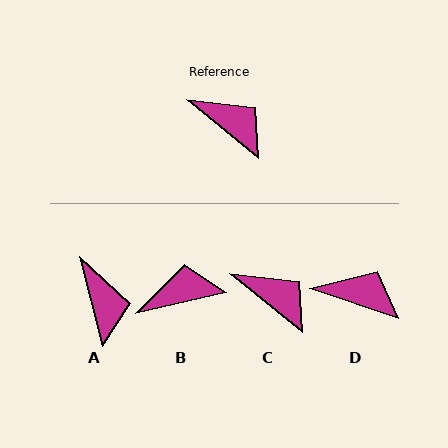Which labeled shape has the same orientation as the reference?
C.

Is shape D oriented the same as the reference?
No, it is off by about 21 degrees.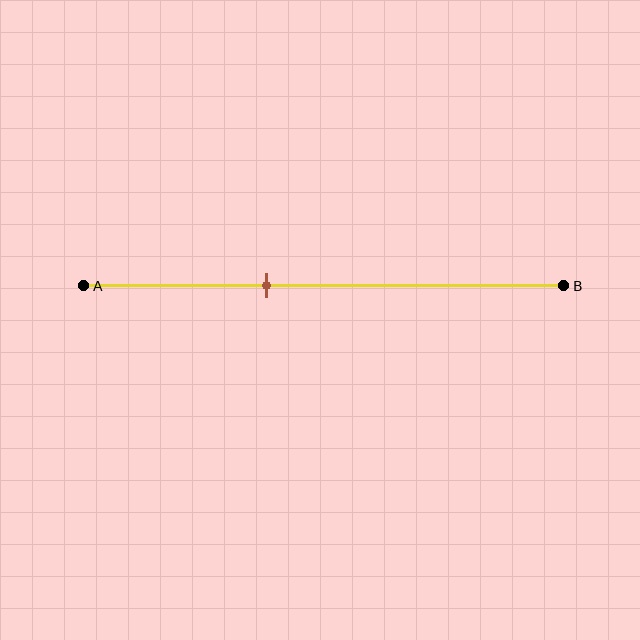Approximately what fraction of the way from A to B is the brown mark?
The brown mark is approximately 40% of the way from A to B.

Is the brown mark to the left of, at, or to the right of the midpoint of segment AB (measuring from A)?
The brown mark is to the left of the midpoint of segment AB.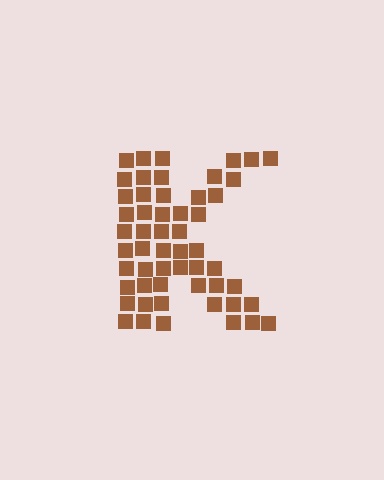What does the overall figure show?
The overall figure shows the letter K.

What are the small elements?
The small elements are squares.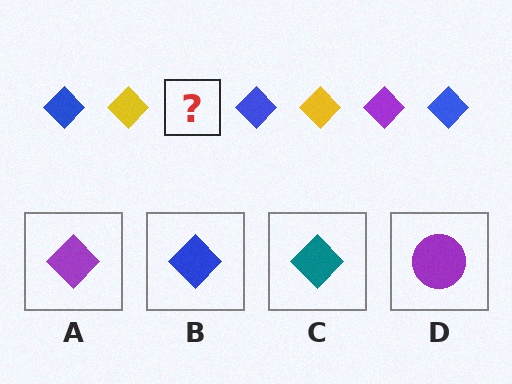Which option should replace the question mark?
Option A.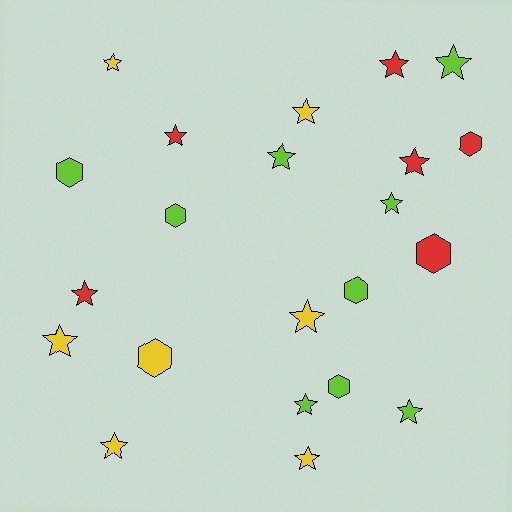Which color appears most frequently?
Lime, with 9 objects.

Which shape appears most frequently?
Star, with 15 objects.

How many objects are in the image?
There are 22 objects.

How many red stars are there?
There are 4 red stars.